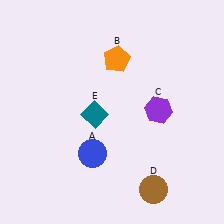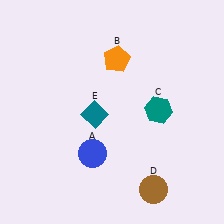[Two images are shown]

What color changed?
The hexagon (C) changed from purple in Image 1 to teal in Image 2.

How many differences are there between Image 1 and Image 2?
There is 1 difference between the two images.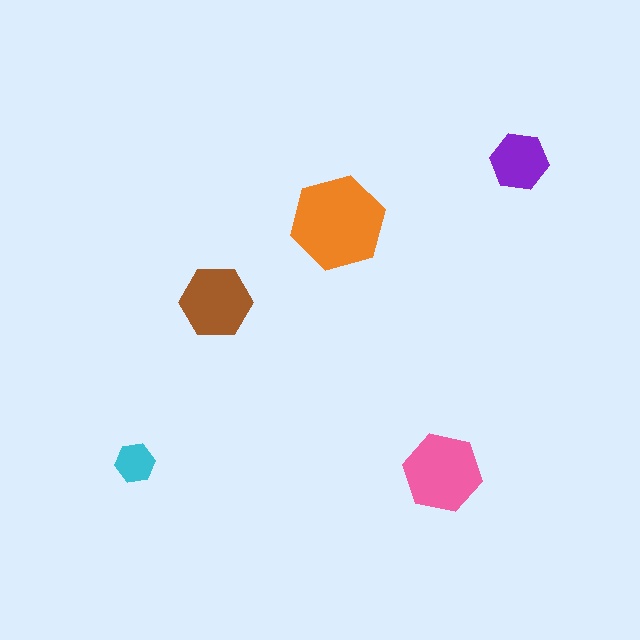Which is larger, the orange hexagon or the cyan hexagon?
The orange one.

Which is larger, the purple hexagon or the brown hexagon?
The brown one.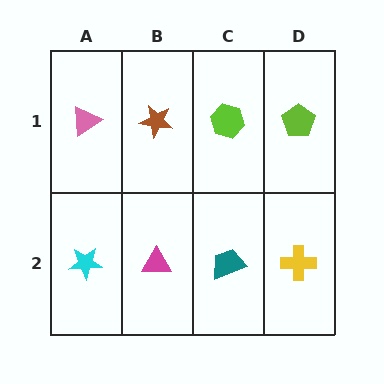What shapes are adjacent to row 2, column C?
A lime hexagon (row 1, column C), a magenta triangle (row 2, column B), a yellow cross (row 2, column D).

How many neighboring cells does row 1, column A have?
2.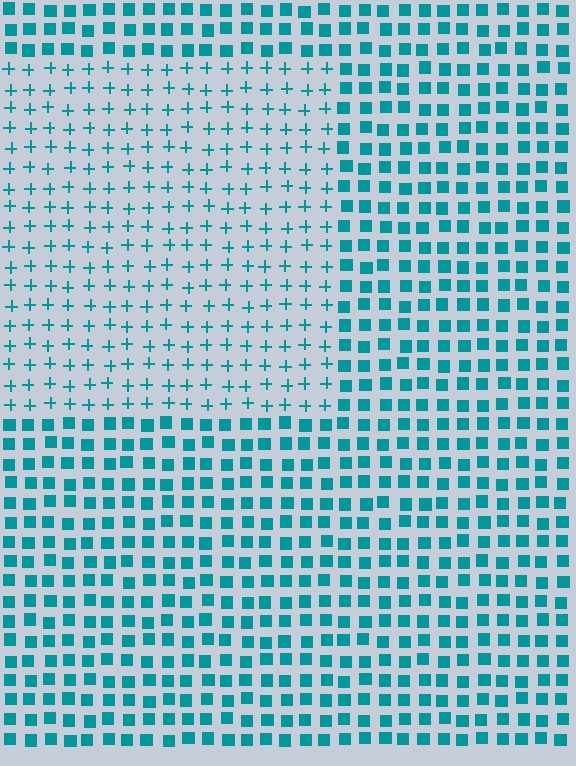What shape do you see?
I see a rectangle.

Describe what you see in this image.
The image is filled with small teal elements arranged in a uniform grid. A rectangle-shaped region contains plus signs, while the surrounding area contains squares. The boundary is defined purely by the change in element shape.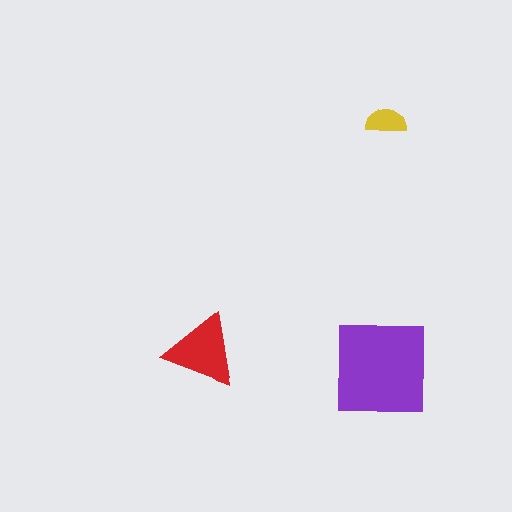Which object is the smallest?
The yellow semicircle.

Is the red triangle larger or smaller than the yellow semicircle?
Larger.